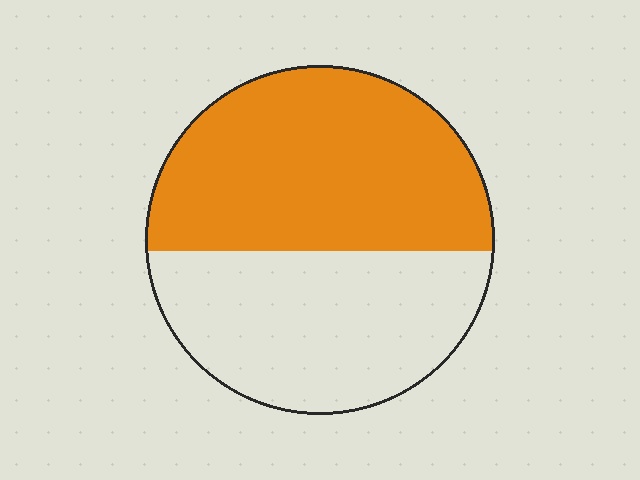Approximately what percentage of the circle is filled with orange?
Approximately 55%.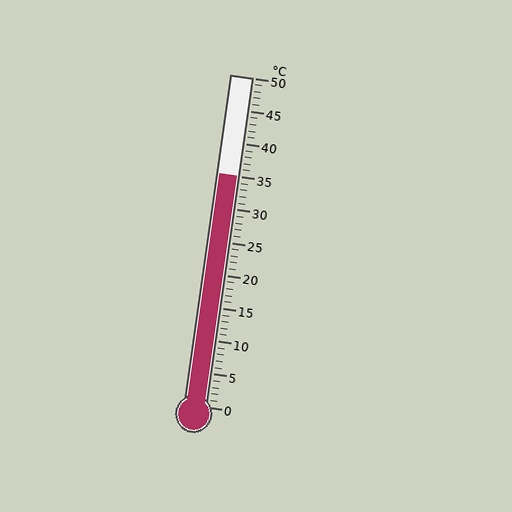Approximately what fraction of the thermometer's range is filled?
The thermometer is filled to approximately 70% of its range.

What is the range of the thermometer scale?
The thermometer scale ranges from 0°C to 50°C.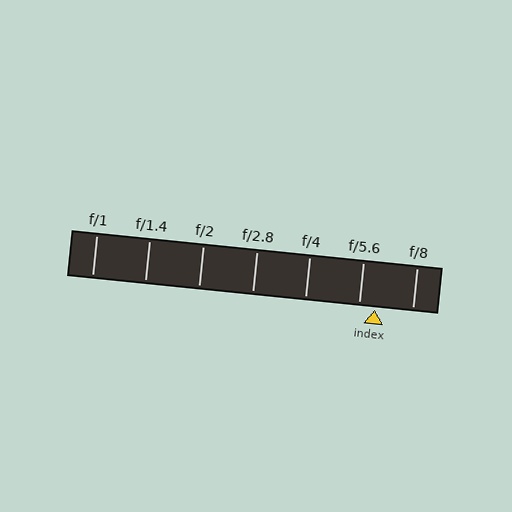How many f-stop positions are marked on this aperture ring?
There are 7 f-stop positions marked.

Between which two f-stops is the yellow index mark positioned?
The index mark is between f/5.6 and f/8.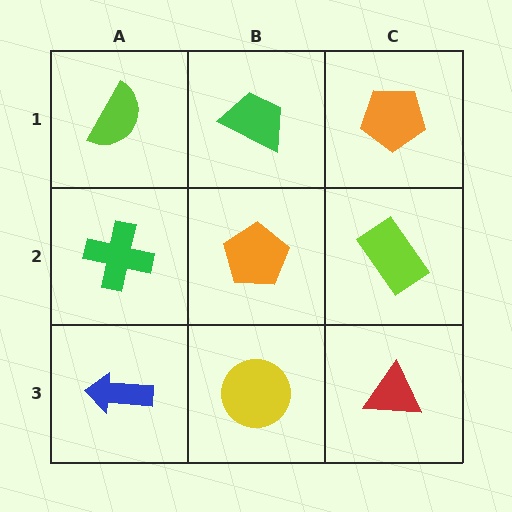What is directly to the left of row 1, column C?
A green trapezoid.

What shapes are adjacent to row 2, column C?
An orange pentagon (row 1, column C), a red triangle (row 3, column C), an orange pentagon (row 2, column B).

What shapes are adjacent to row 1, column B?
An orange pentagon (row 2, column B), a lime semicircle (row 1, column A), an orange pentagon (row 1, column C).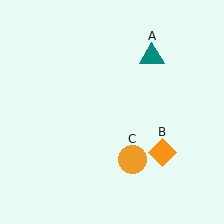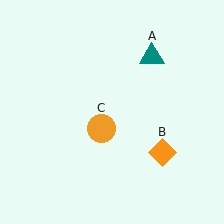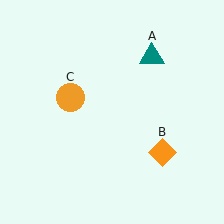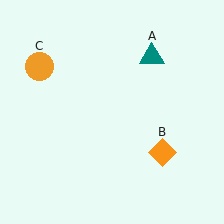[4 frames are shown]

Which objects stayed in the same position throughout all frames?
Teal triangle (object A) and orange diamond (object B) remained stationary.